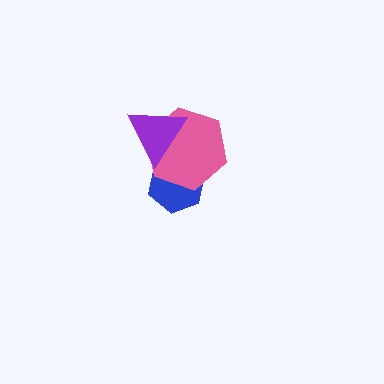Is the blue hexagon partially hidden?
Yes, it is partially covered by another shape.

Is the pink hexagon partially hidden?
Yes, it is partially covered by another shape.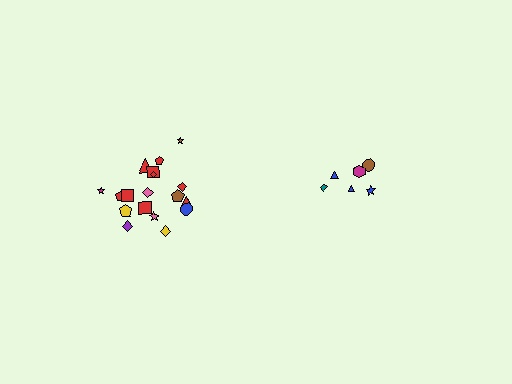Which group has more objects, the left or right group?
The left group.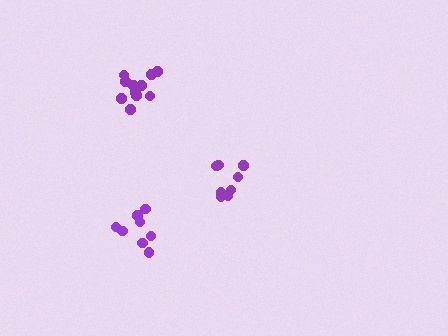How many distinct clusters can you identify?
There are 3 distinct clusters.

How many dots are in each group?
Group 1: 8 dots, Group 2: 8 dots, Group 3: 11 dots (27 total).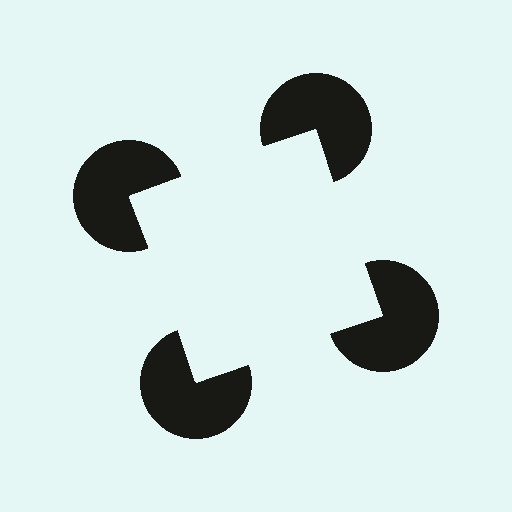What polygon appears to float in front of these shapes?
An illusory square — its edges are inferred from the aligned wedge cuts in the pac-man discs, not physically drawn.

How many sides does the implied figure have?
4 sides.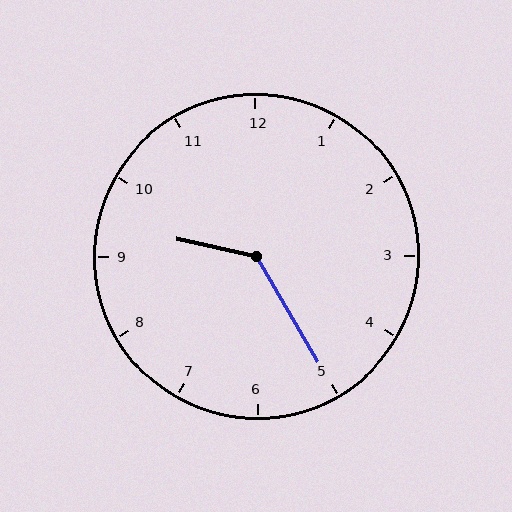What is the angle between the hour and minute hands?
Approximately 132 degrees.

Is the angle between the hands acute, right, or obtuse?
It is obtuse.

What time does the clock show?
9:25.